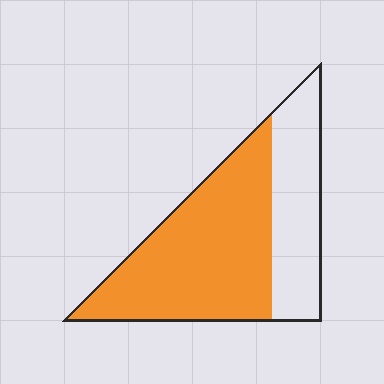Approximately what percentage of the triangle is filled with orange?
Approximately 65%.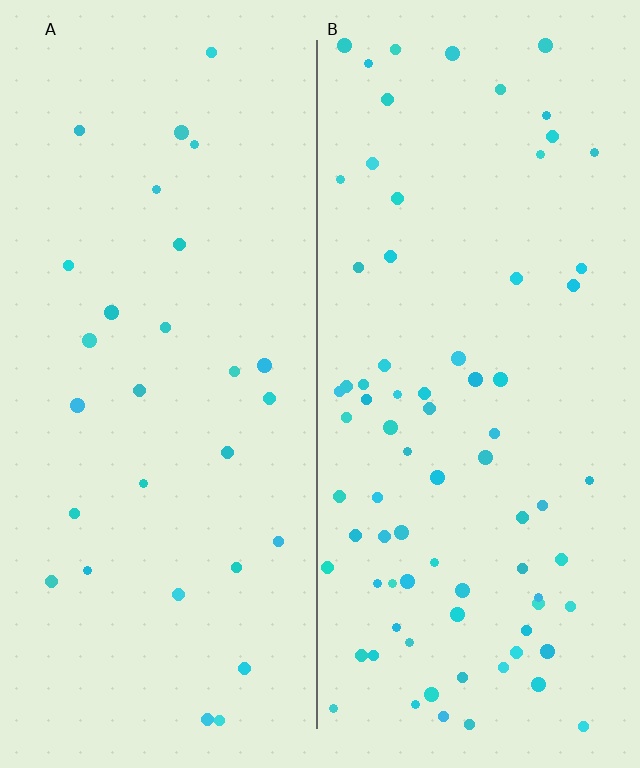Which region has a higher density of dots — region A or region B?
B (the right).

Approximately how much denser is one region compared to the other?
Approximately 2.7× — region B over region A.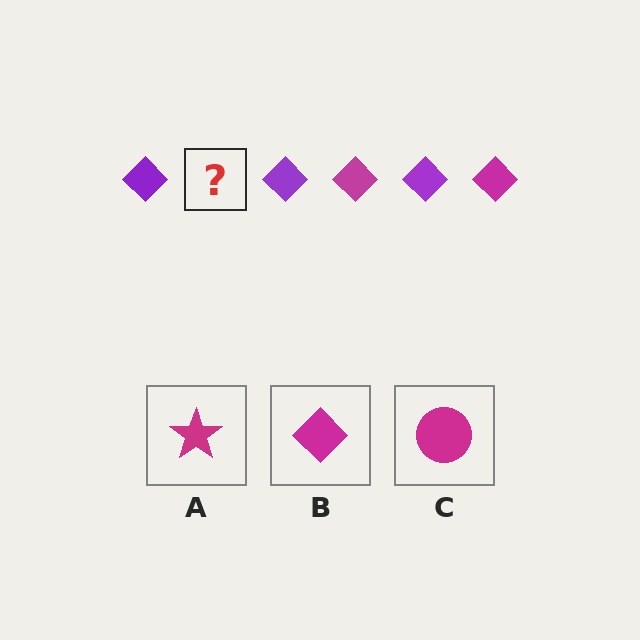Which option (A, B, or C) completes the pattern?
B.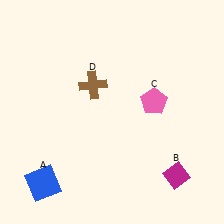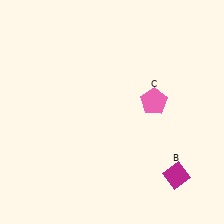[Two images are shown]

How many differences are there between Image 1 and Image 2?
There are 2 differences between the two images.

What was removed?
The brown cross (D), the blue square (A) were removed in Image 2.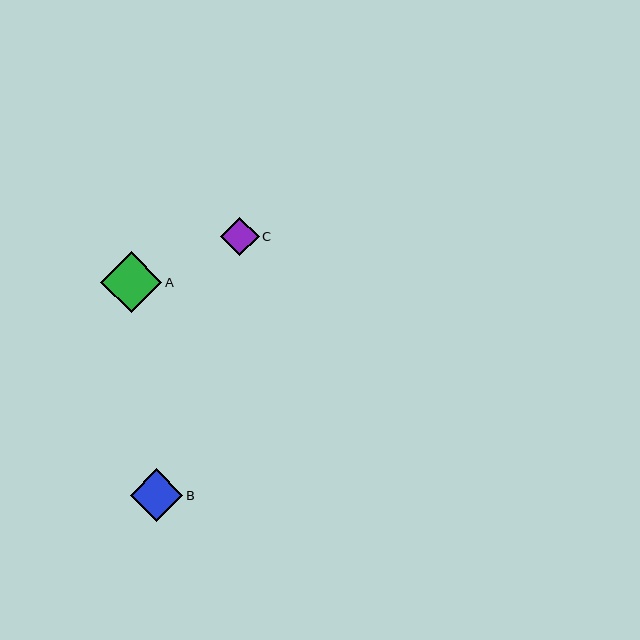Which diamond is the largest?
Diamond A is the largest with a size of approximately 61 pixels.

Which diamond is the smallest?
Diamond C is the smallest with a size of approximately 39 pixels.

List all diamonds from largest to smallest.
From largest to smallest: A, B, C.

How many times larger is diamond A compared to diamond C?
Diamond A is approximately 1.6 times the size of diamond C.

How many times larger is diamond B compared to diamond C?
Diamond B is approximately 1.4 times the size of diamond C.